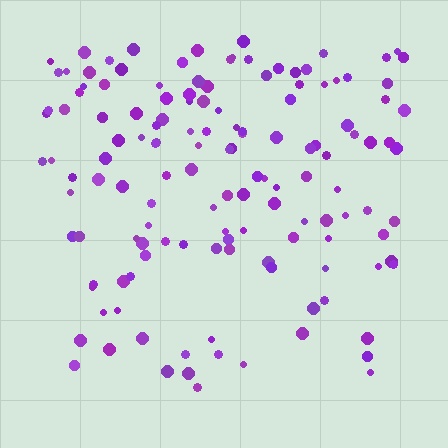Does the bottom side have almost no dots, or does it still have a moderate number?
Still a moderate number, just noticeably fewer than the top.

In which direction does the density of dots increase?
From bottom to top, with the top side densest.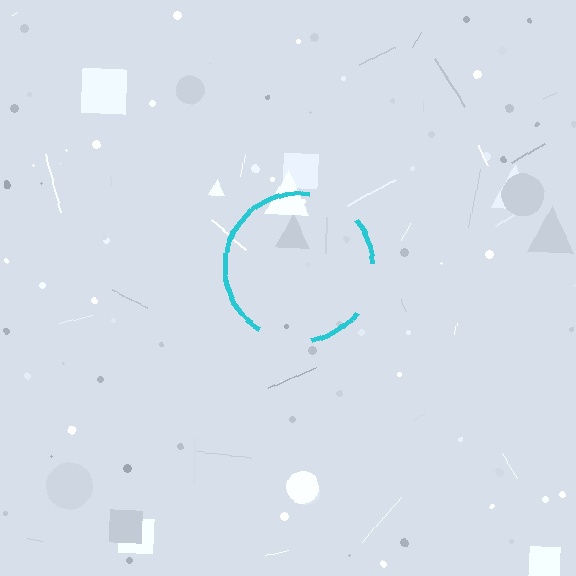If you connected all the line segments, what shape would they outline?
They would outline a circle.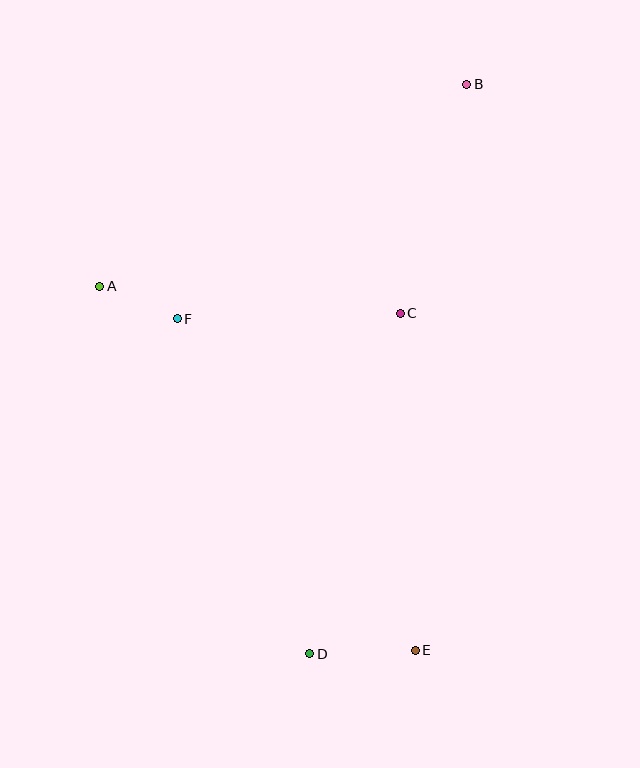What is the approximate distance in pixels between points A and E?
The distance between A and E is approximately 482 pixels.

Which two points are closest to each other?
Points A and F are closest to each other.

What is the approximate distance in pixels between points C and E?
The distance between C and E is approximately 337 pixels.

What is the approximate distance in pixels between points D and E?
The distance between D and E is approximately 106 pixels.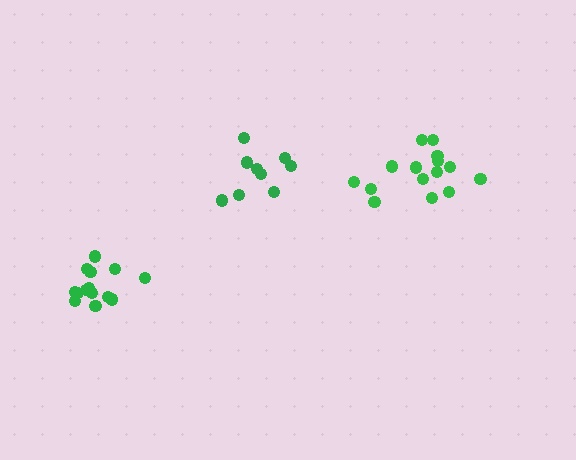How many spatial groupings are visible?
There are 3 spatial groupings.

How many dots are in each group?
Group 1: 15 dots, Group 2: 14 dots, Group 3: 9 dots (38 total).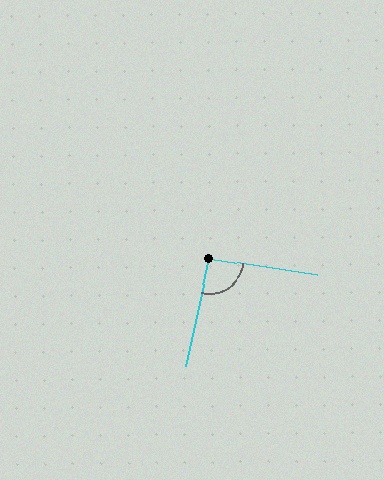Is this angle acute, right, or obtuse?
It is approximately a right angle.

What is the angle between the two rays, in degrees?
Approximately 94 degrees.